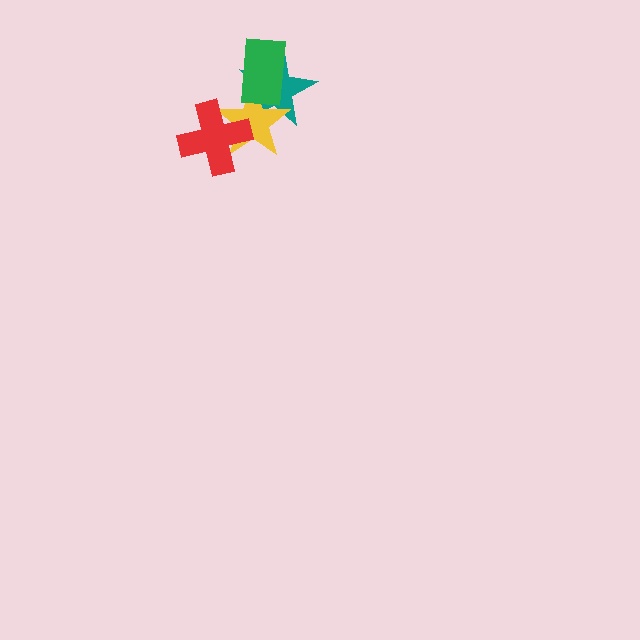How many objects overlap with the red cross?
1 object overlaps with the red cross.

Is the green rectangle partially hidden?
No, no other shape covers it.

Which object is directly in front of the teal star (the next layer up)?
The yellow star is directly in front of the teal star.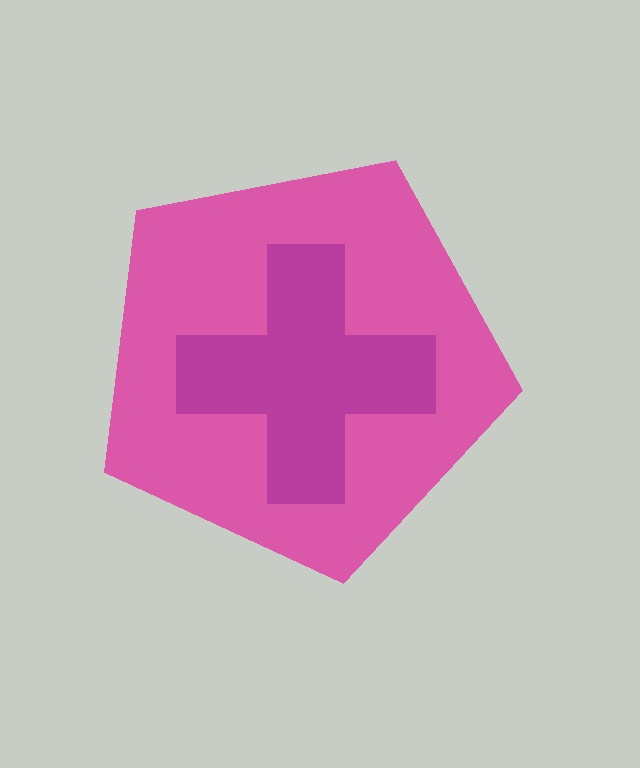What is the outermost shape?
The pink pentagon.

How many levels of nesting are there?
2.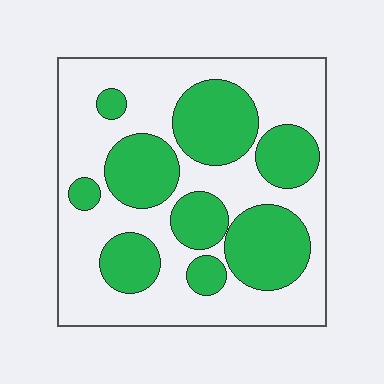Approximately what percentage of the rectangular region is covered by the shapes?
Approximately 40%.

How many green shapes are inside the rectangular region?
9.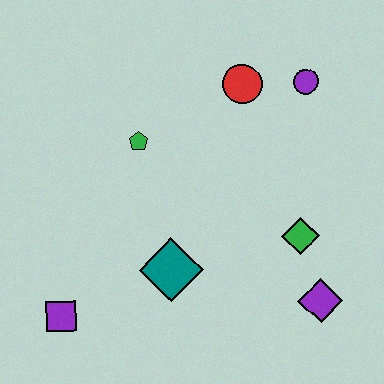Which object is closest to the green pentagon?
The red circle is closest to the green pentagon.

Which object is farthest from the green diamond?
The purple square is farthest from the green diamond.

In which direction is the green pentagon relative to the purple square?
The green pentagon is above the purple square.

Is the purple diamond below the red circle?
Yes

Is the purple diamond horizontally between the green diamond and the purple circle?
No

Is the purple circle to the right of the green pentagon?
Yes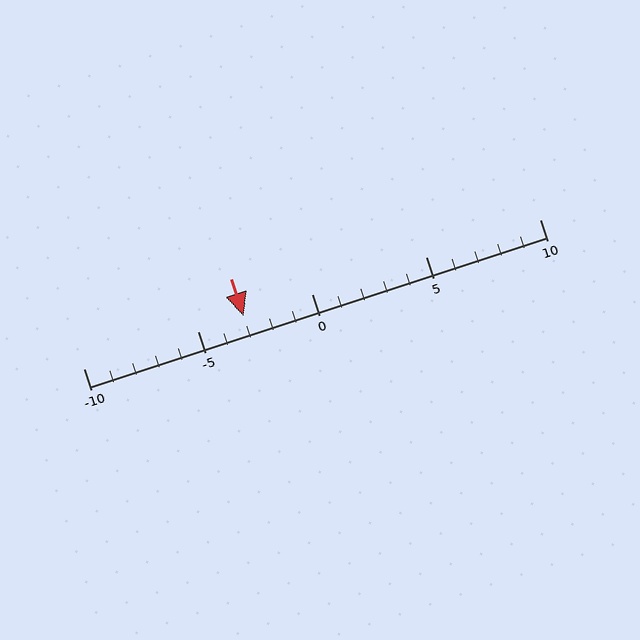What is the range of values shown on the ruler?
The ruler shows values from -10 to 10.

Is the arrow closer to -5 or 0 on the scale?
The arrow is closer to -5.